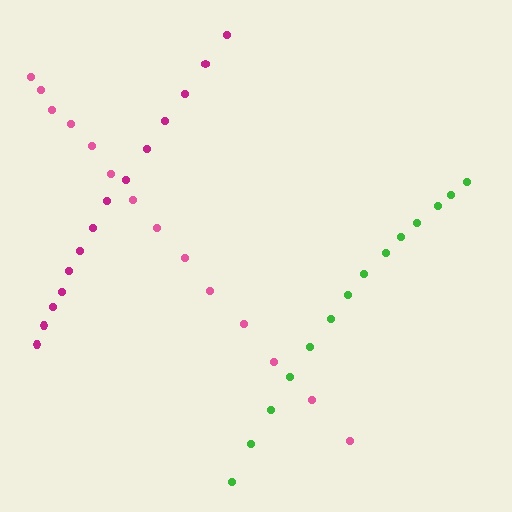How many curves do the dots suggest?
There are 3 distinct paths.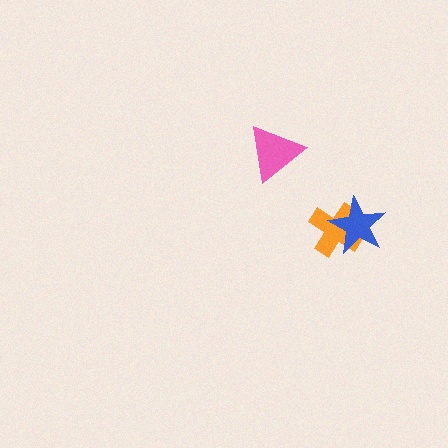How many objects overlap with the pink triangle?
0 objects overlap with the pink triangle.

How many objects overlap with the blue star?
1 object overlaps with the blue star.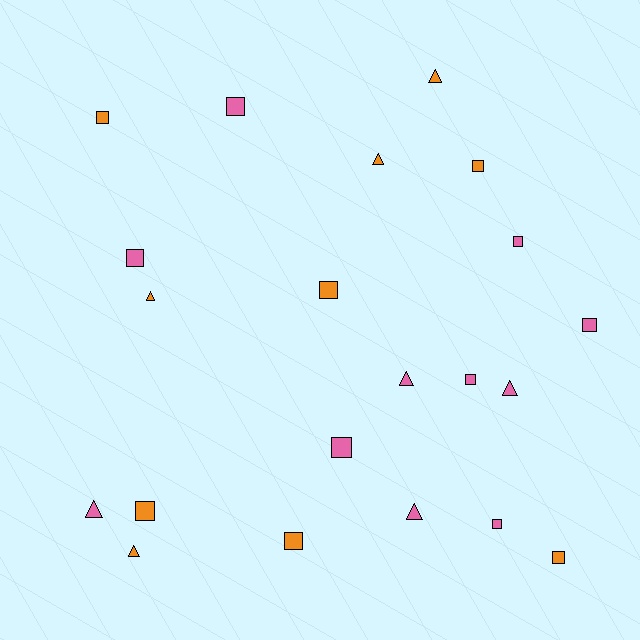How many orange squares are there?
There are 6 orange squares.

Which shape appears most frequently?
Square, with 13 objects.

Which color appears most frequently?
Pink, with 11 objects.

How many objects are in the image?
There are 21 objects.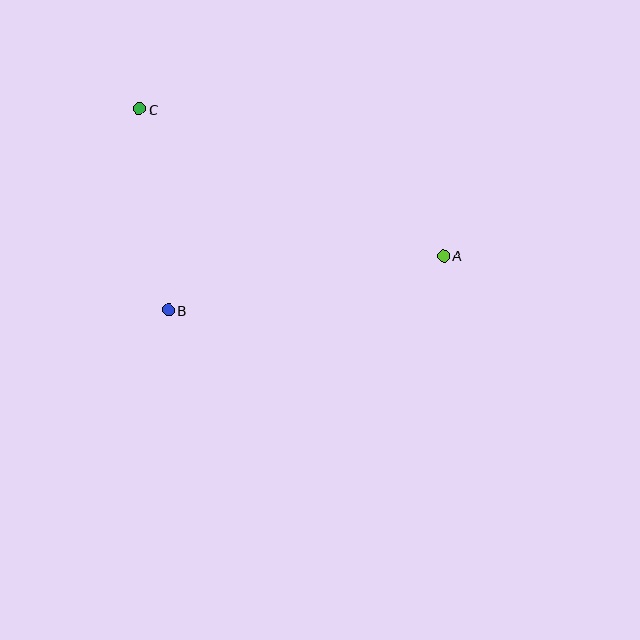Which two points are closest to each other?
Points B and C are closest to each other.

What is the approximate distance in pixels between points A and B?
The distance between A and B is approximately 280 pixels.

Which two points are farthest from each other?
Points A and C are farthest from each other.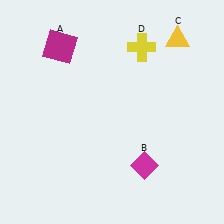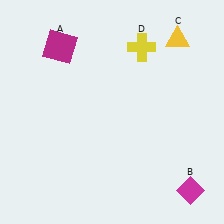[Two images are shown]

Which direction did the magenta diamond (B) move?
The magenta diamond (B) moved right.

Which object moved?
The magenta diamond (B) moved right.